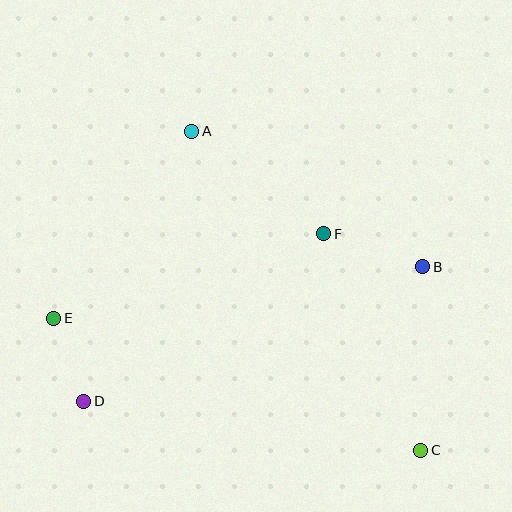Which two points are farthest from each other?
Points A and C are farthest from each other.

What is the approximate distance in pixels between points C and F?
The distance between C and F is approximately 237 pixels.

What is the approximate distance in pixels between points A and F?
The distance between A and F is approximately 167 pixels.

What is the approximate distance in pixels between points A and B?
The distance between A and B is approximately 268 pixels.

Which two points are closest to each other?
Points D and E are closest to each other.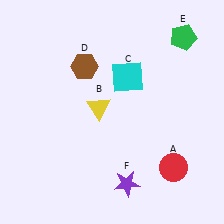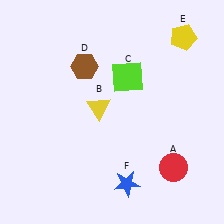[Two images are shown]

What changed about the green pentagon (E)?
In Image 1, E is green. In Image 2, it changed to yellow.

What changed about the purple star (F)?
In Image 1, F is purple. In Image 2, it changed to blue.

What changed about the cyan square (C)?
In Image 1, C is cyan. In Image 2, it changed to lime.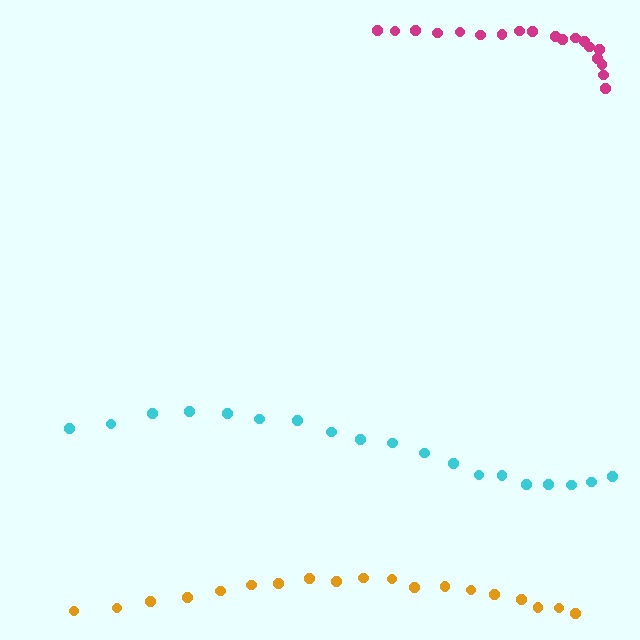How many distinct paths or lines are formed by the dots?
There are 3 distinct paths.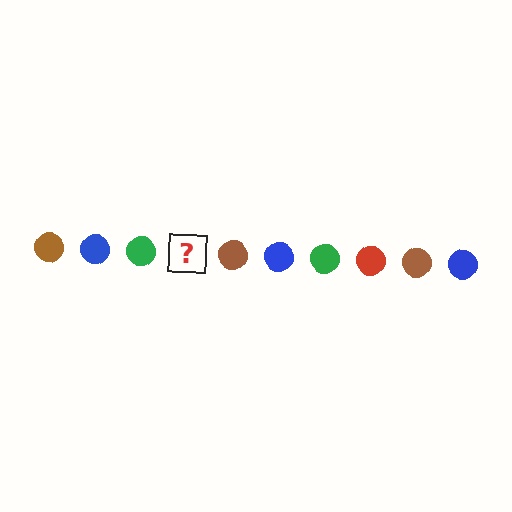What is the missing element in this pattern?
The missing element is a red circle.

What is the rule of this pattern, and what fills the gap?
The rule is that the pattern cycles through brown, blue, green, red circles. The gap should be filled with a red circle.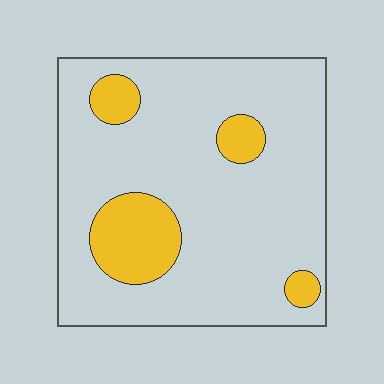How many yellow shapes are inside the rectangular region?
4.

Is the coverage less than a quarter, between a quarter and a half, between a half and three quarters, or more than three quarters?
Less than a quarter.